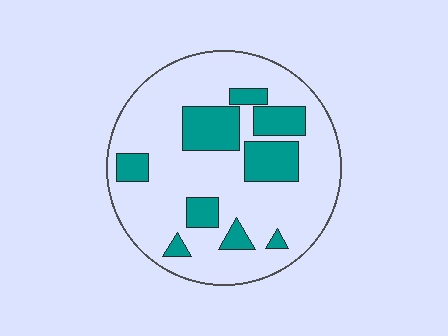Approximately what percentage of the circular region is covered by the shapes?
Approximately 25%.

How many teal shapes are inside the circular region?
9.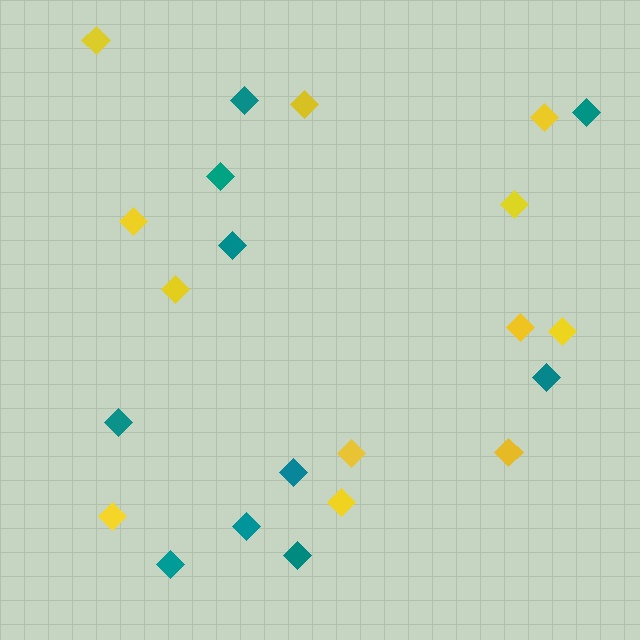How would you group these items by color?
There are 2 groups: one group of yellow diamonds (12) and one group of teal diamonds (10).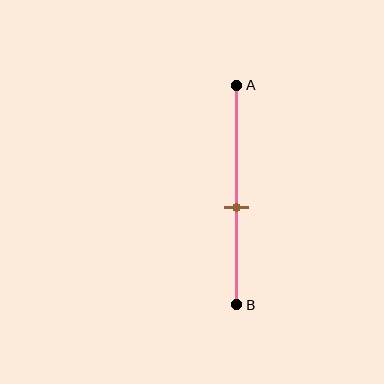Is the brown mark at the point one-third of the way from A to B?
No, the mark is at about 55% from A, not at the 33% one-third point.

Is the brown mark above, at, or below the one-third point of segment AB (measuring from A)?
The brown mark is below the one-third point of segment AB.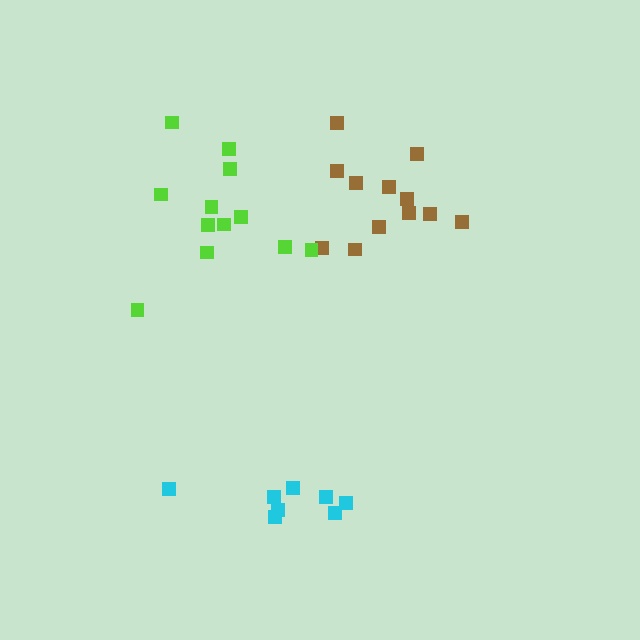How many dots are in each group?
Group 1: 12 dots, Group 2: 12 dots, Group 3: 8 dots (32 total).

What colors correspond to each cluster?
The clusters are colored: brown, lime, cyan.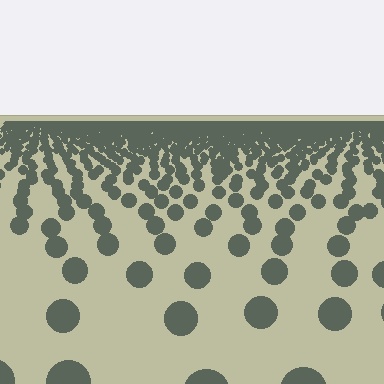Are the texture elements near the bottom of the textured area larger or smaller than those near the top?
Larger. Near the bottom, elements are closer to the viewer and appear at a bigger on-screen size.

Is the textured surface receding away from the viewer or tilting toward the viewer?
The surface is receding away from the viewer. Texture elements get smaller and denser toward the top.